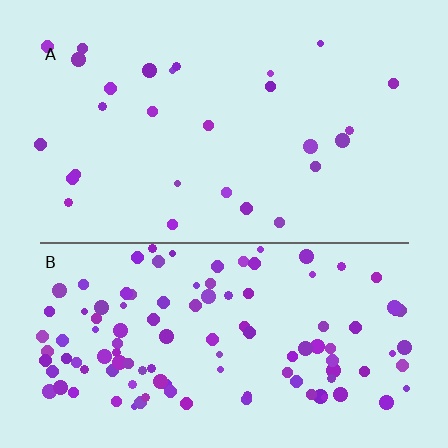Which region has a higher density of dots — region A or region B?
B (the bottom).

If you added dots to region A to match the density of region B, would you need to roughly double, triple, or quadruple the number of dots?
Approximately quadruple.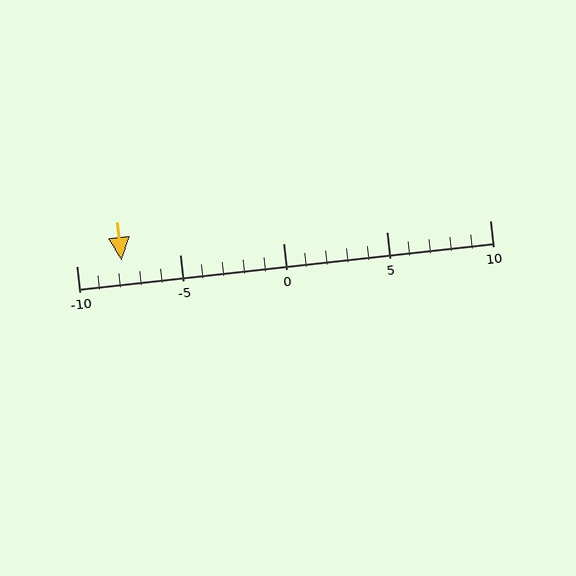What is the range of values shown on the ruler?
The ruler shows values from -10 to 10.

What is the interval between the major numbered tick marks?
The major tick marks are spaced 5 units apart.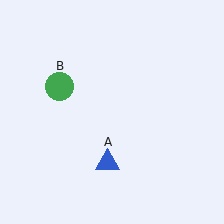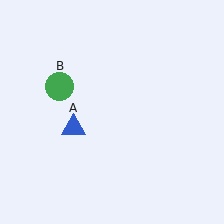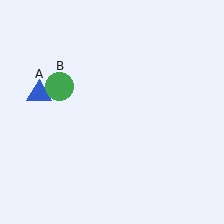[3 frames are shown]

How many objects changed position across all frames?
1 object changed position: blue triangle (object A).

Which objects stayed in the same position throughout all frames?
Green circle (object B) remained stationary.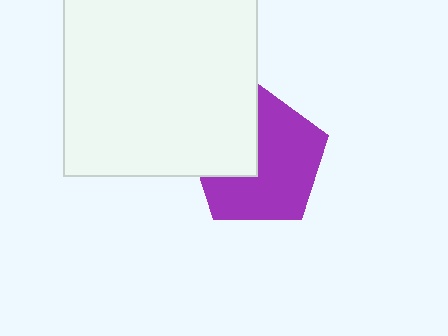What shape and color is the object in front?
The object in front is a white square.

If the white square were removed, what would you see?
You would see the complete purple pentagon.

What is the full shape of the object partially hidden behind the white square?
The partially hidden object is a purple pentagon.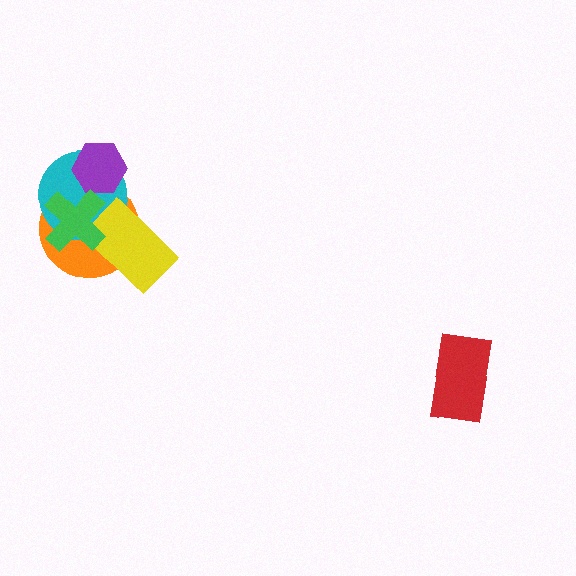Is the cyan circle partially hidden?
Yes, it is partially covered by another shape.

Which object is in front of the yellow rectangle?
The green cross is in front of the yellow rectangle.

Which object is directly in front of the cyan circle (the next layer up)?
The purple hexagon is directly in front of the cyan circle.